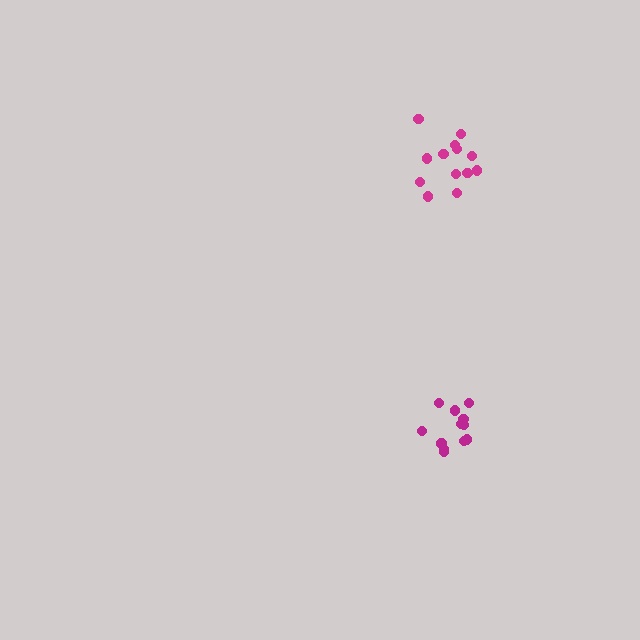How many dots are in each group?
Group 1: 12 dots, Group 2: 14 dots (26 total).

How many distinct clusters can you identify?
There are 2 distinct clusters.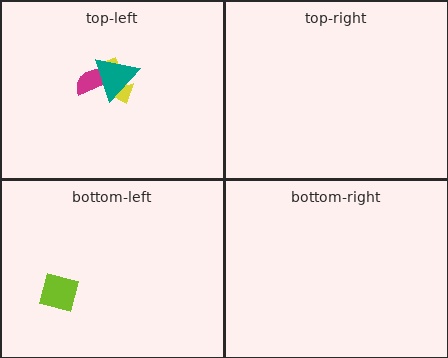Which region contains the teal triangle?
The top-left region.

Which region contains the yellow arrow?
The top-left region.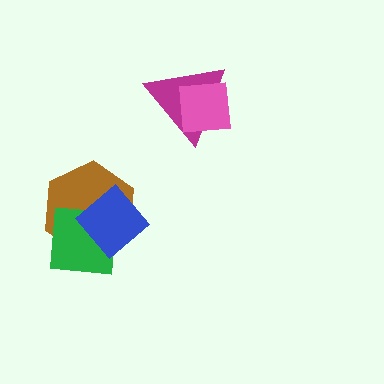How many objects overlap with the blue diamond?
2 objects overlap with the blue diamond.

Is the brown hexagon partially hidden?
Yes, it is partially covered by another shape.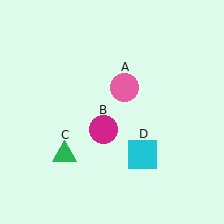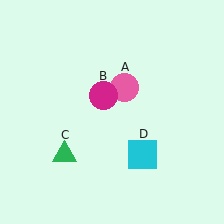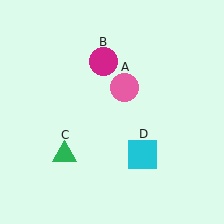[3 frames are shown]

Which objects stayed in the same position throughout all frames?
Pink circle (object A) and green triangle (object C) and cyan square (object D) remained stationary.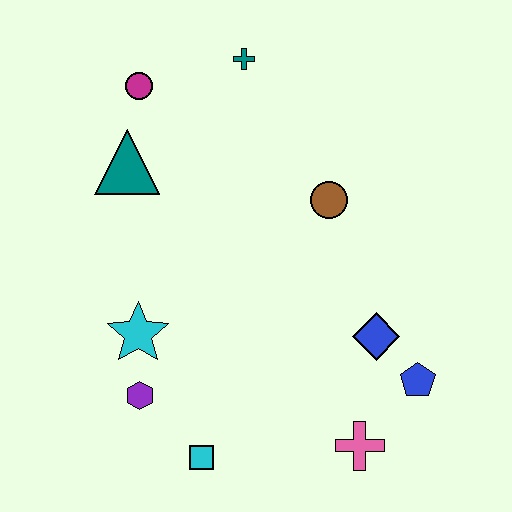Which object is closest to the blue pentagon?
The blue diamond is closest to the blue pentagon.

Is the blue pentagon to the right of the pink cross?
Yes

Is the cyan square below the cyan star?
Yes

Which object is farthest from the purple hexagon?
The teal cross is farthest from the purple hexagon.